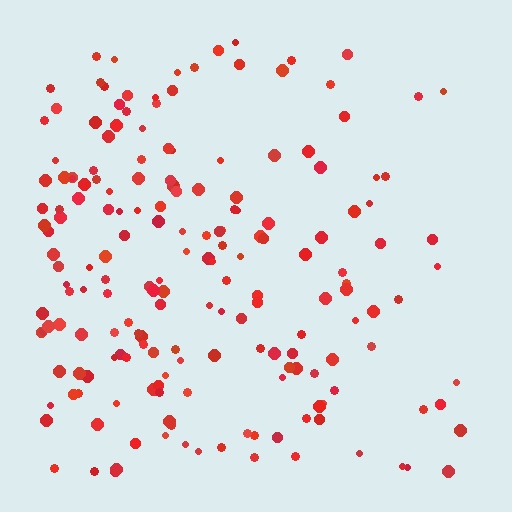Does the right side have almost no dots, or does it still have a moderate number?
Still a moderate number, just noticeably fewer than the left.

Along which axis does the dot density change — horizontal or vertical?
Horizontal.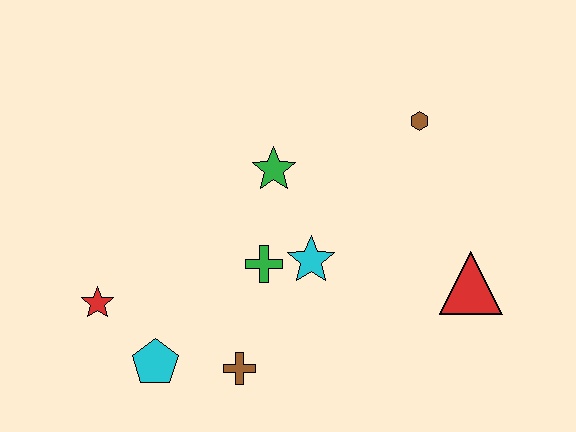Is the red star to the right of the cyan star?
No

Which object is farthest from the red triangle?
The red star is farthest from the red triangle.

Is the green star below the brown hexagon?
Yes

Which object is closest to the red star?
The cyan pentagon is closest to the red star.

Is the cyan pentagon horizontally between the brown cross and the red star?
Yes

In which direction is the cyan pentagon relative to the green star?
The cyan pentagon is below the green star.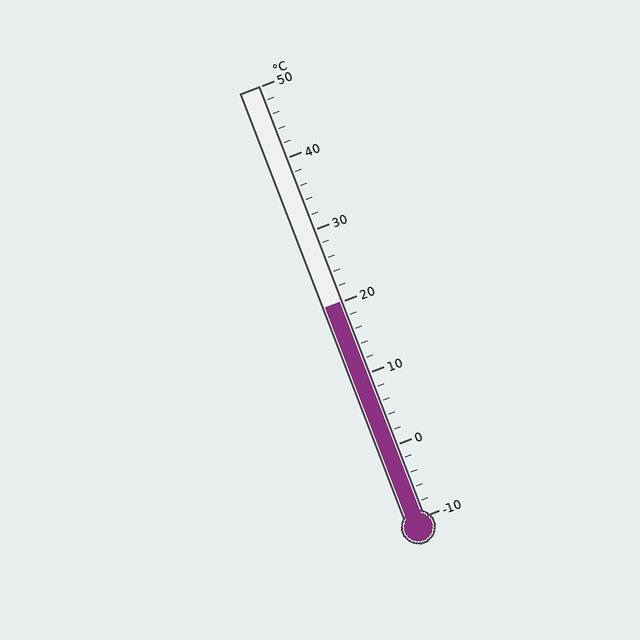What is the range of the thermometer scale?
The thermometer scale ranges from -10°C to 50°C.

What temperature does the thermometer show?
The thermometer shows approximately 20°C.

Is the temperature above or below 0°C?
The temperature is above 0°C.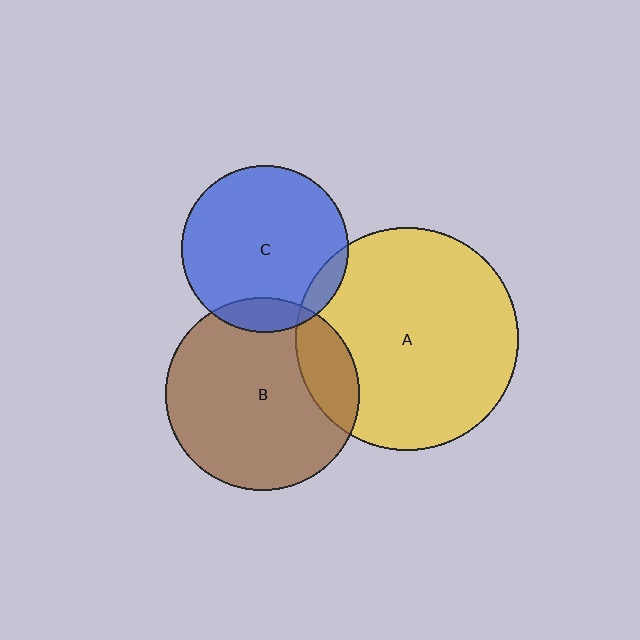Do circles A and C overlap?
Yes.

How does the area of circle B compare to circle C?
Approximately 1.3 times.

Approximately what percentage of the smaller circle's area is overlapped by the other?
Approximately 10%.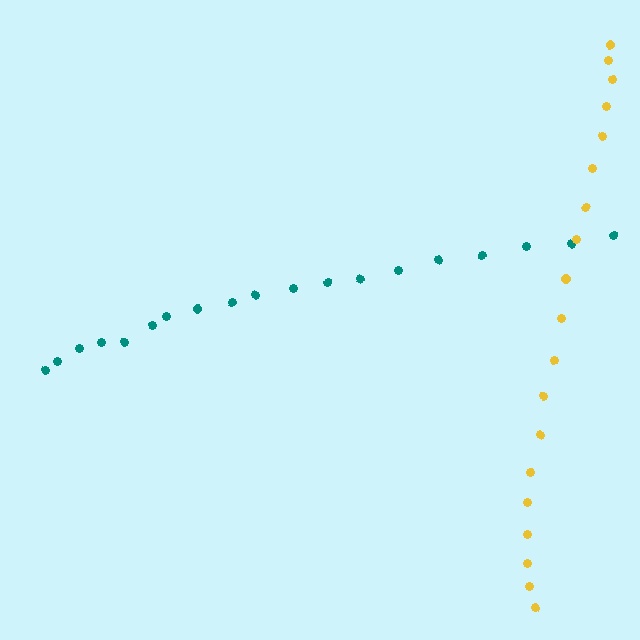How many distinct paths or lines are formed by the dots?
There are 2 distinct paths.